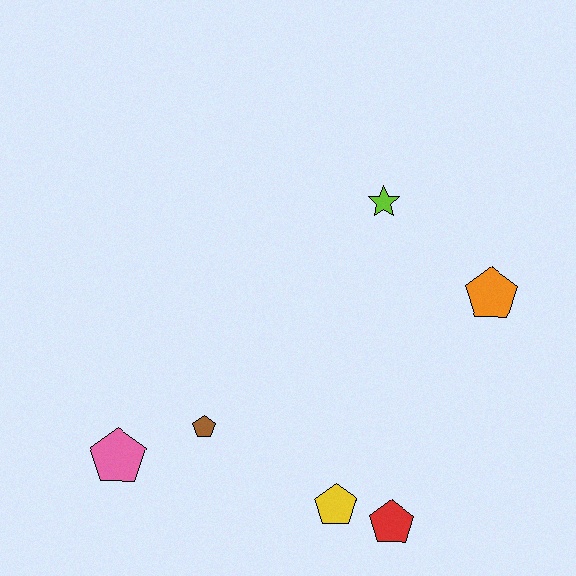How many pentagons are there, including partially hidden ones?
There are 5 pentagons.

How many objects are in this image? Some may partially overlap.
There are 6 objects.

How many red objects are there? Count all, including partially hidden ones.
There is 1 red object.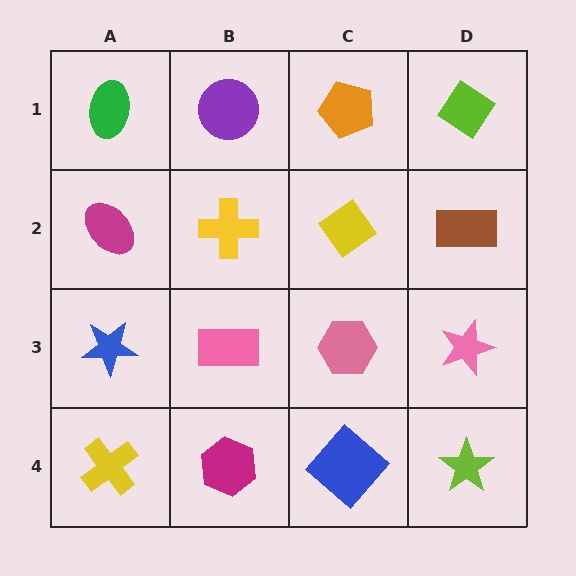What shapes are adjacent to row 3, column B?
A yellow cross (row 2, column B), a magenta hexagon (row 4, column B), a blue star (row 3, column A), a pink hexagon (row 3, column C).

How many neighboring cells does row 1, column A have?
2.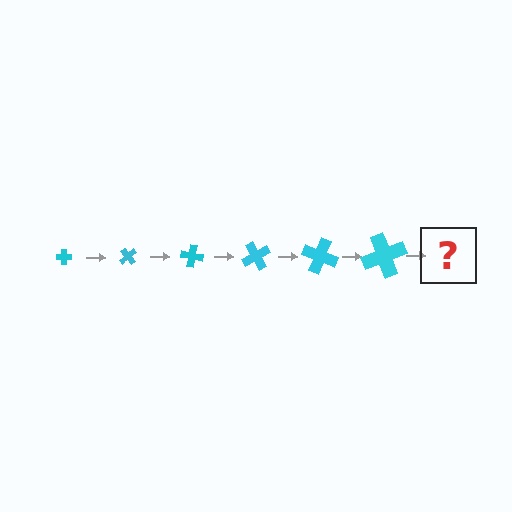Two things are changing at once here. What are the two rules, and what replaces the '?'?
The two rules are that the cross grows larger each step and it rotates 50 degrees each step. The '?' should be a cross, larger than the previous one and rotated 300 degrees from the start.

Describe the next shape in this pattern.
It should be a cross, larger than the previous one and rotated 300 degrees from the start.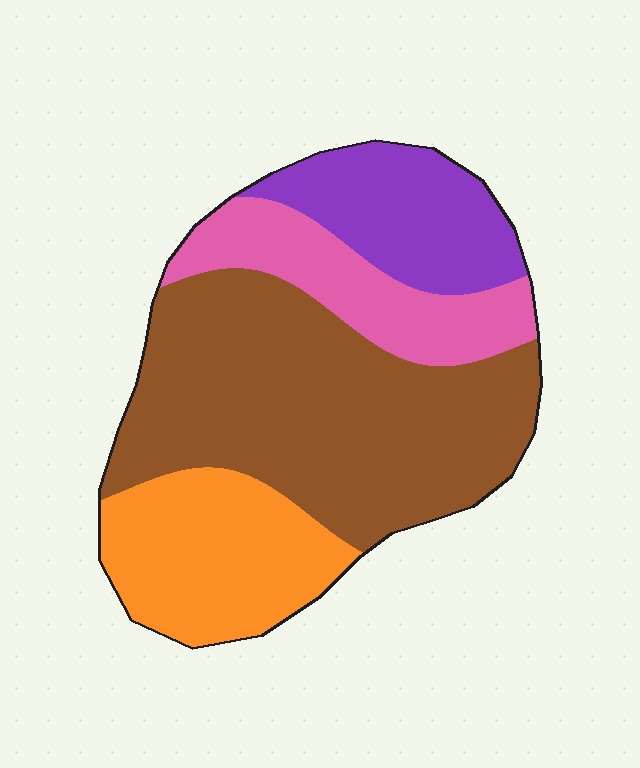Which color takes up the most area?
Brown, at roughly 45%.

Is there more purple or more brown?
Brown.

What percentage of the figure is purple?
Purple covers 16% of the figure.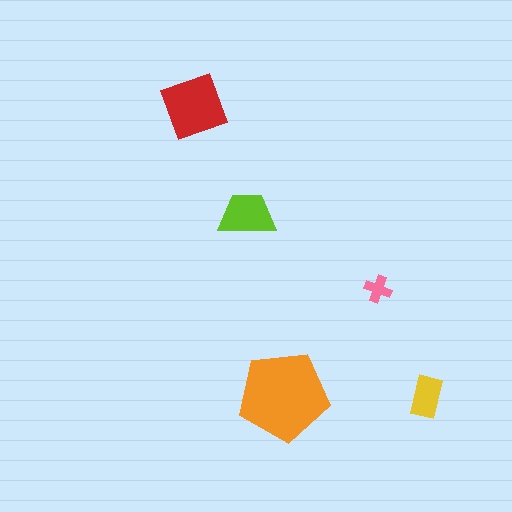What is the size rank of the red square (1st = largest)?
2nd.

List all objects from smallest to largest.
The pink cross, the yellow rectangle, the lime trapezoid, the red square, the orange pentagon.